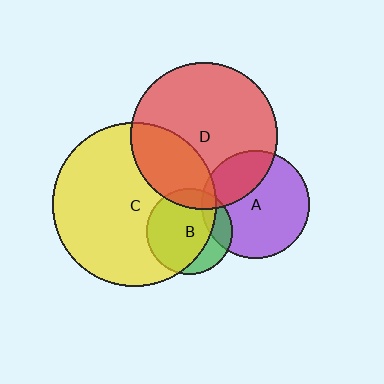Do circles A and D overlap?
Yes.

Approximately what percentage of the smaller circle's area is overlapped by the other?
Approximately 30%.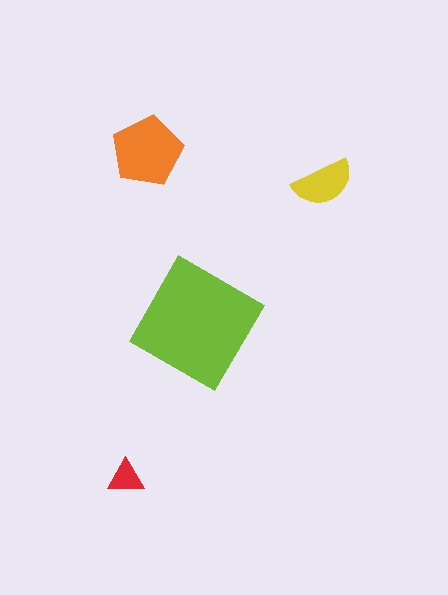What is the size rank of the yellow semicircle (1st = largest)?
3rd.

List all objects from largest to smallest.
The lime square, the orange pentagon, the yellow semicircle, the red triangle.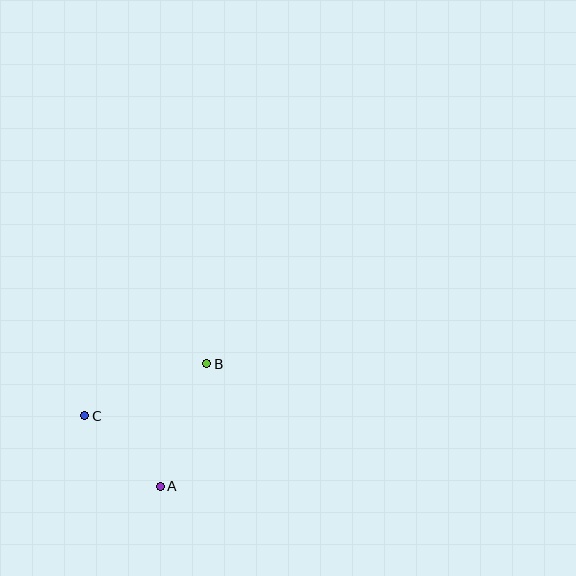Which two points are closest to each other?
Points A and C are closest to each other.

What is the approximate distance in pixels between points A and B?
The distance between A and B is approximately 132 pixels.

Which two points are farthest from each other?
Points B and C are farthest from each other.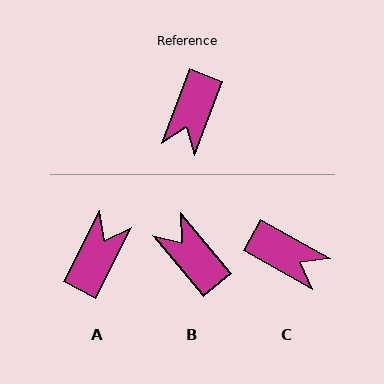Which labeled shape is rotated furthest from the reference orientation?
A, about 174 degrees away.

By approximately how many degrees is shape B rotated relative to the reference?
Approximately 119 degrees clockwise.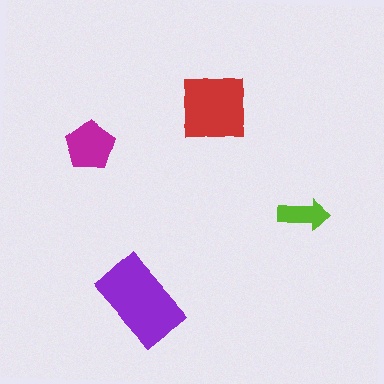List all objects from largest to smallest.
The purple rectangle, the red square, the magenta pentagon, the lime arrow.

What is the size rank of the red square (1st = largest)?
2nd.